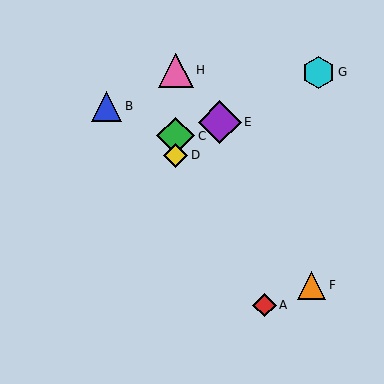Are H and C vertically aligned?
Yes, both are at x≈176.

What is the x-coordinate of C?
Object C is at x≈176.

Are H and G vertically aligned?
No, H is at x≈176 and G is at x≈319.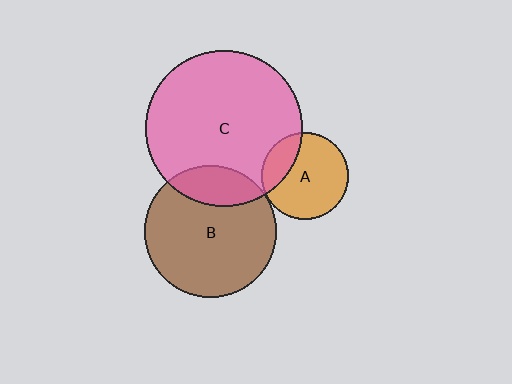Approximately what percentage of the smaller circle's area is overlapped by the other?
Approximately 5%.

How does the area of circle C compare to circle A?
Approximately 3.2 times.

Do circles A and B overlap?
Yes.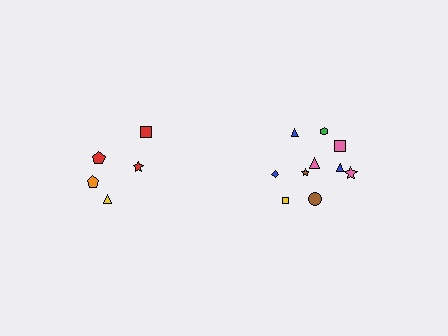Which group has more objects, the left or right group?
The right group.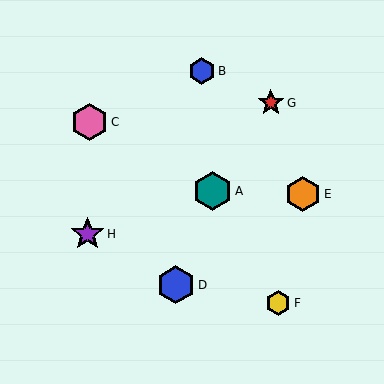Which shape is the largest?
The teal hexagon (labeled A) is the largest.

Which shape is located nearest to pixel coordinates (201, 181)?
The teal hexagon (labeled A) at (213, 191) is nearest to that location.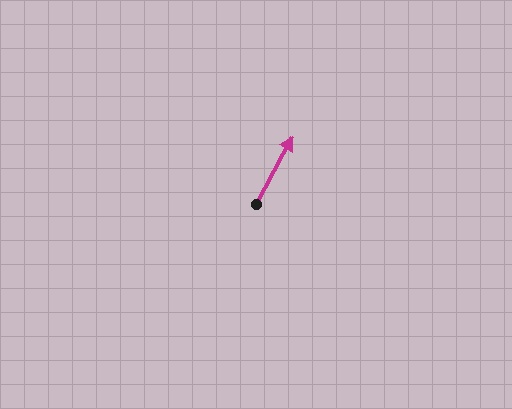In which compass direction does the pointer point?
Northeast.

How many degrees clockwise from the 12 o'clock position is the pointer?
Approximately 28 degrees.